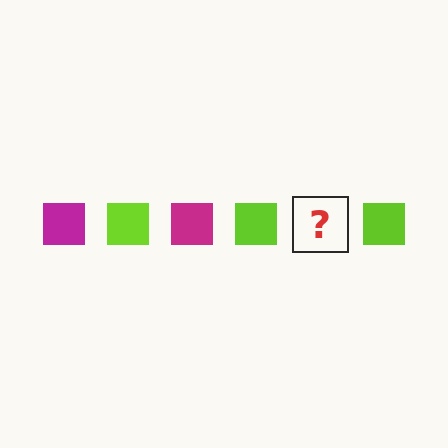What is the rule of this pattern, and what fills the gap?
The rule is that the pattern cycles through magenta, lime squares. The gap should be filled with a magenta square.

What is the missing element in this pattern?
The missing element is a magenta square.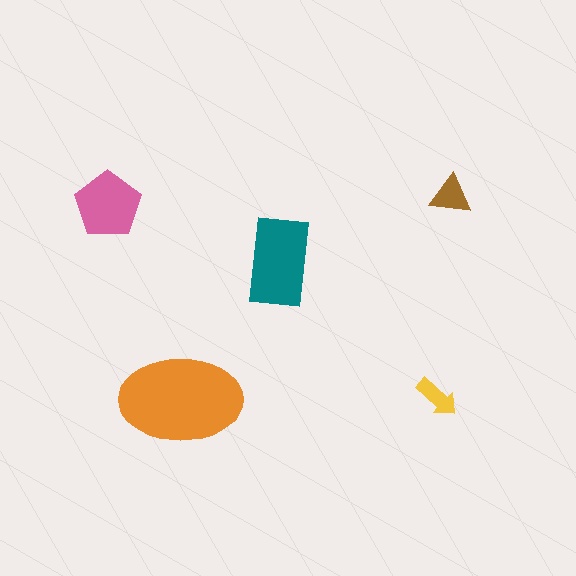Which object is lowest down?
The orange ellipse is bottommost.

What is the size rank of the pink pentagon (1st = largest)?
3rd.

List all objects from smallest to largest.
The yellow arrow, the brown triangle, the pink pentagon, the teal rectangle, the orange ellipse.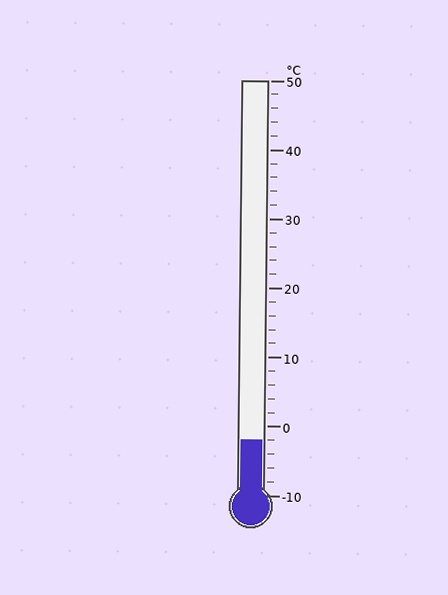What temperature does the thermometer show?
The thermometer shows approximately -2°C.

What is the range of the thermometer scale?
The thermometer scale ranges from -10°C to 50°C.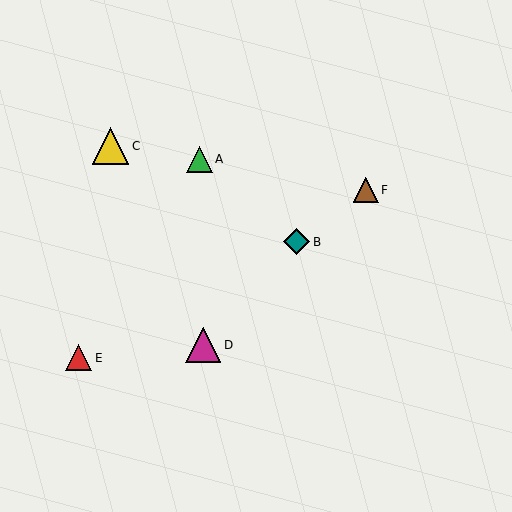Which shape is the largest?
The yellow triangle (labeled C) is the largest.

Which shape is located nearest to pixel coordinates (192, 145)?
The green triangle (labeled A) at (199, 159) is nearest to that location.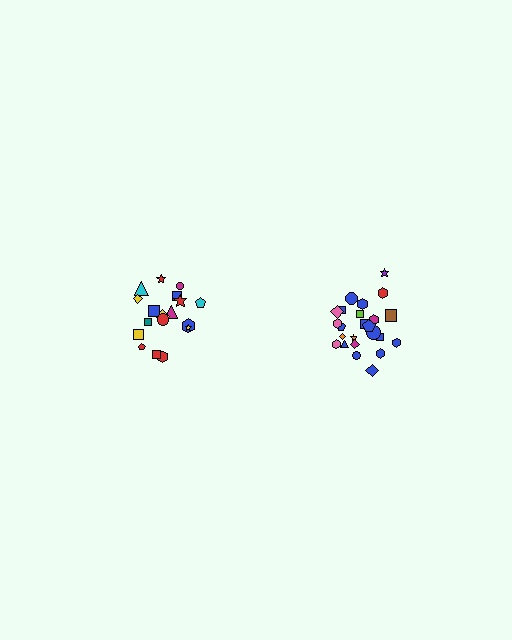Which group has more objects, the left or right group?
The right group.